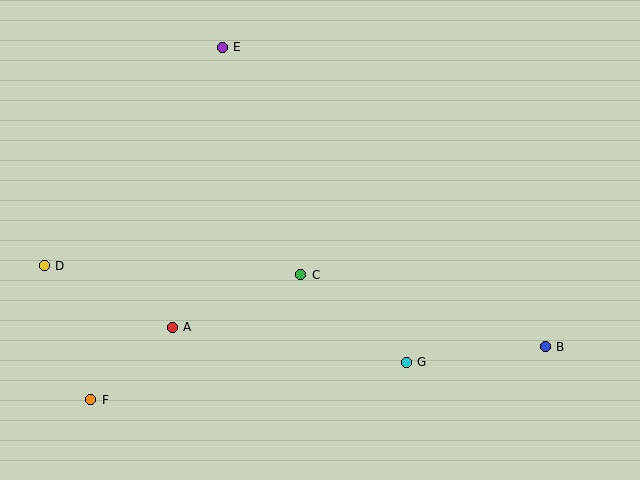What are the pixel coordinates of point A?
Point A is at (172, 327).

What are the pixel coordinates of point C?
Point C is at (301, 275).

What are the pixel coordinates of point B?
Point B is at (545, 347).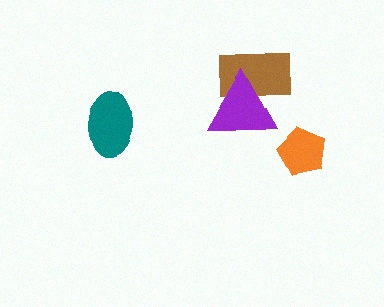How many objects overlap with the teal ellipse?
0 objects overlap with the teal ellipse.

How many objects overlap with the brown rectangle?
1 object overlaps with the brown rectangle.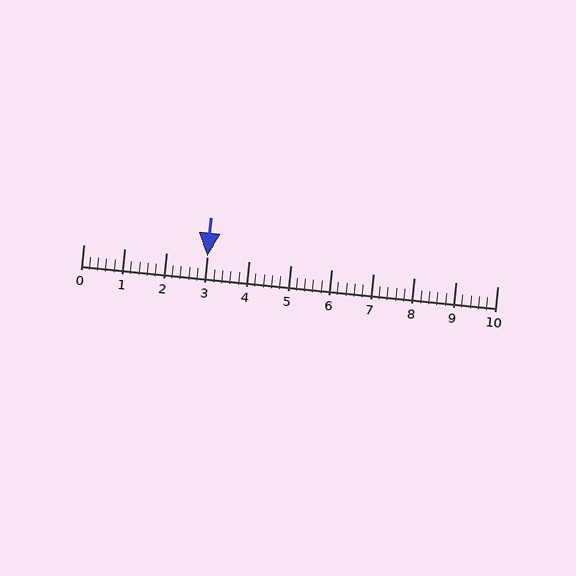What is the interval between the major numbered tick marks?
The major tick marks are spaced 1 units apart.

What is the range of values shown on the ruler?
The ruler shows values from 0 to 10.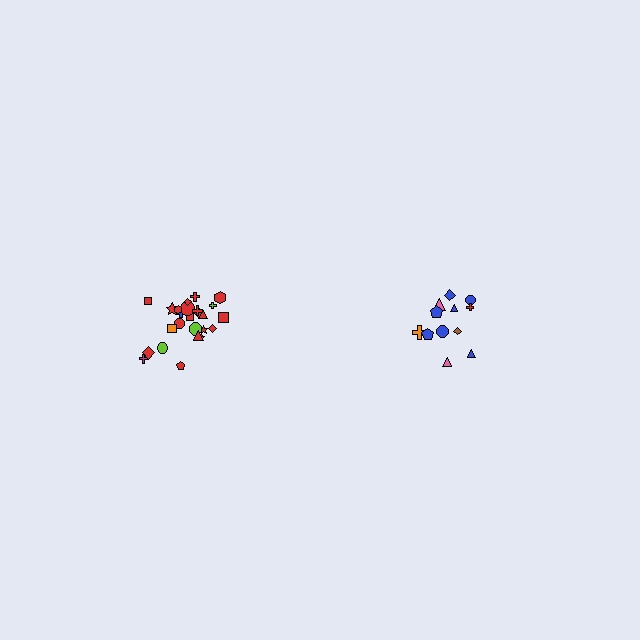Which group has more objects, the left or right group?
The left group.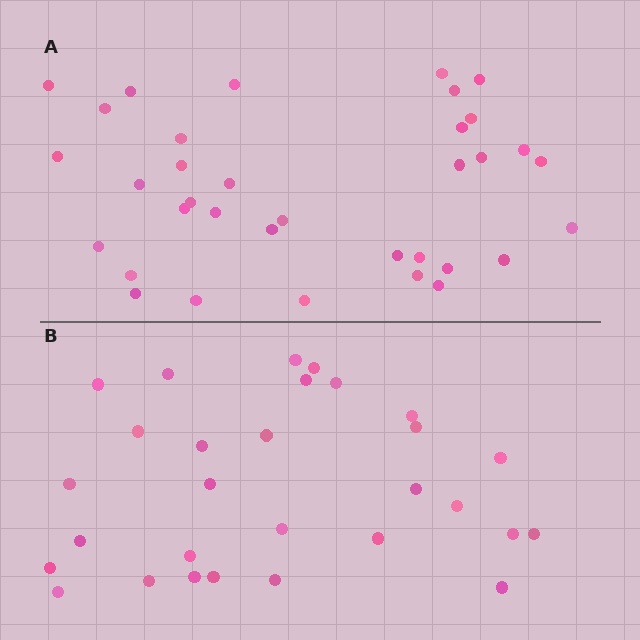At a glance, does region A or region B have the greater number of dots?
Region A (the top region) has more dots.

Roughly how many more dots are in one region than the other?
Region A has about 6 more dots than region B.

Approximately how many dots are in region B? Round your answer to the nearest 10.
About 30 dots. (The exact count is 29, which rounds to 30.)